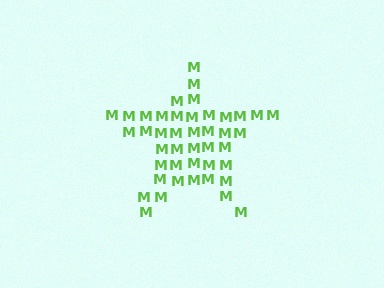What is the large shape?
The large shape is a star.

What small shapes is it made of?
It is made of small letter M's.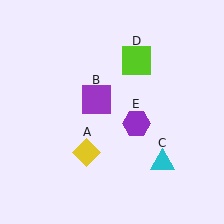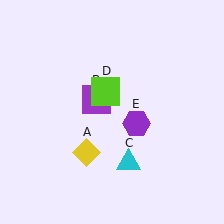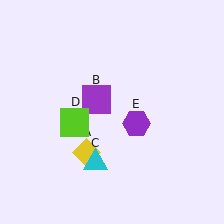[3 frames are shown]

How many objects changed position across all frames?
2 objects changed position: cyan triangle (object C), lime square (object D).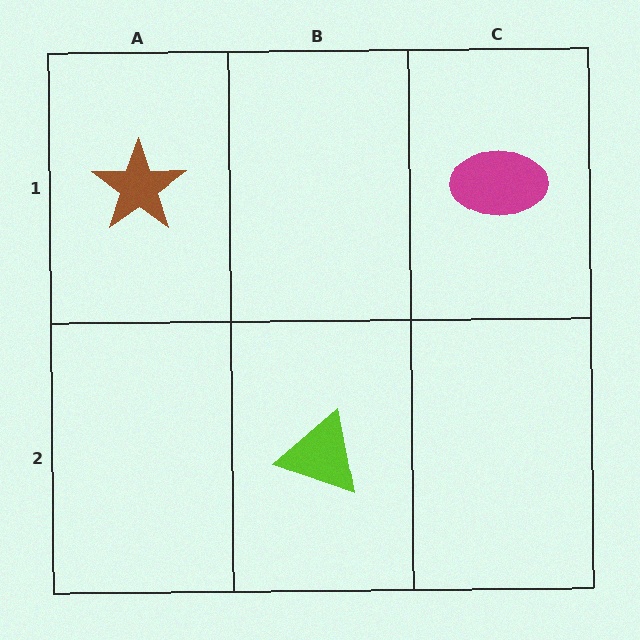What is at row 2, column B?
A lime triangle.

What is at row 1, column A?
A brown star.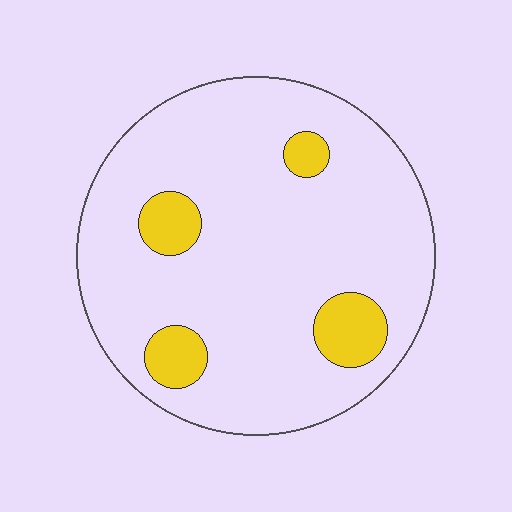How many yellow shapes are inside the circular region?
4.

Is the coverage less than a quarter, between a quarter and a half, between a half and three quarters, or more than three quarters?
Less than a quarter.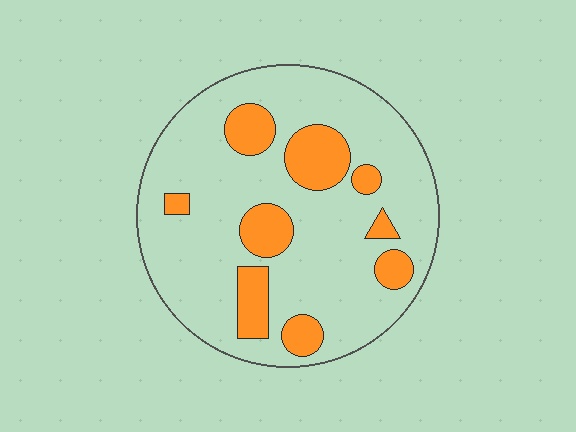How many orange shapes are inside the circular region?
9.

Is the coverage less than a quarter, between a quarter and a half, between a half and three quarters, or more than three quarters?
Less than a quarter.